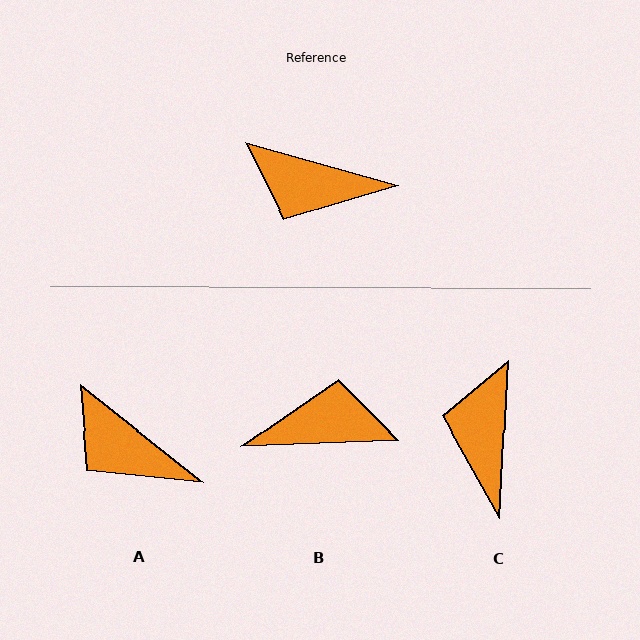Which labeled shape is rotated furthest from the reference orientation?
B, about 162 degrees away.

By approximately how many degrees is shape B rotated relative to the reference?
Approximately 162 degrees clockwise.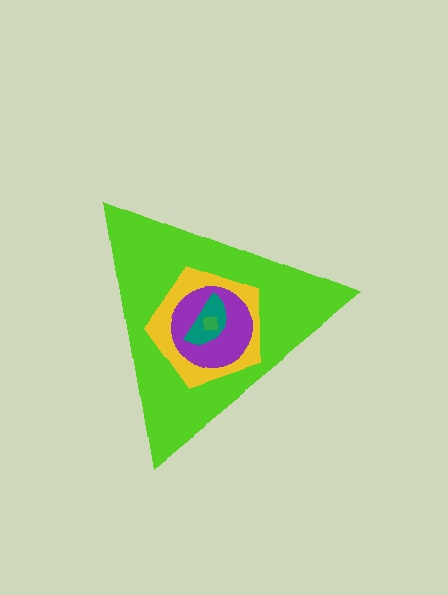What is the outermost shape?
The lime triangle.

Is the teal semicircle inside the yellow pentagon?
Yes.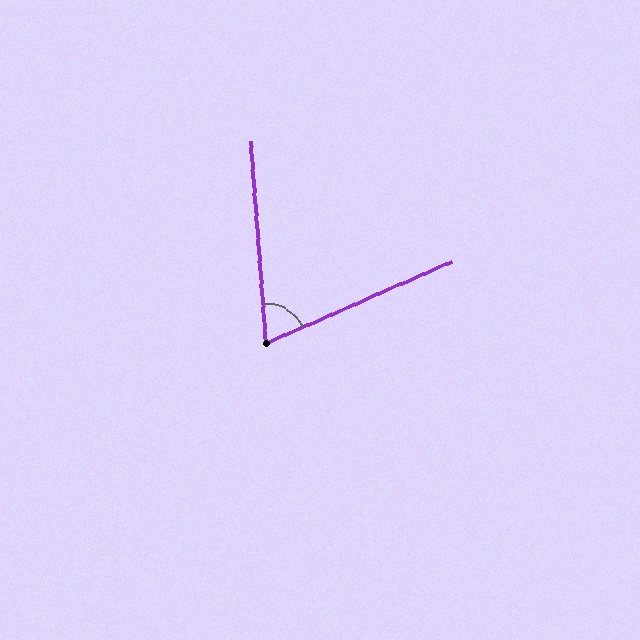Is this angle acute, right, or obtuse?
It is acute.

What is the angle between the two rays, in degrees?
Approximately 71 degrees.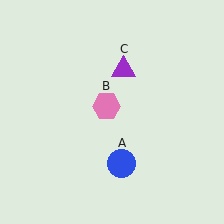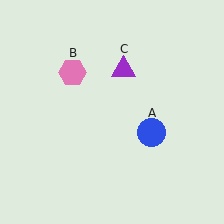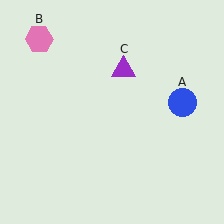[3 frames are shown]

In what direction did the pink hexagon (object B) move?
The pink hexagon (object B) moved up and to the left.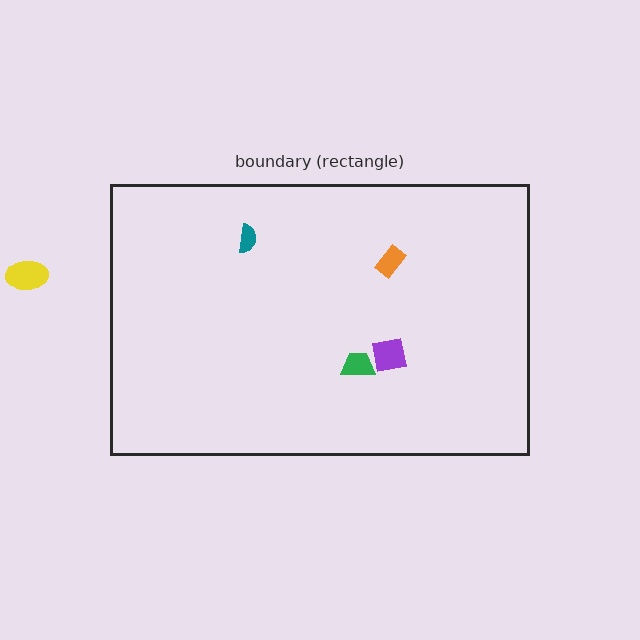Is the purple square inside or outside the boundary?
Inside.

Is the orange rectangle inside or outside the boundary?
Inside.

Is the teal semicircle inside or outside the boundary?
Inside.